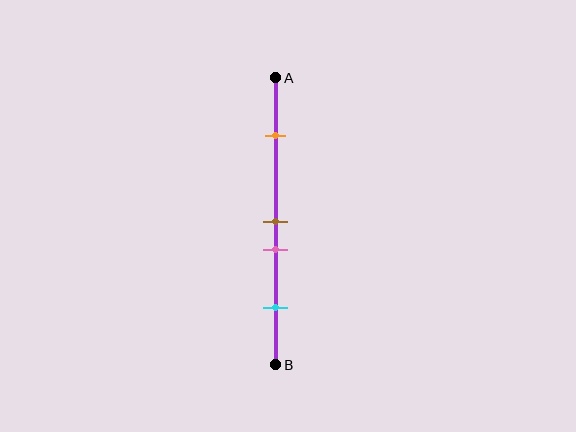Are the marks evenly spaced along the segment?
No, the marks are not evenly spaced.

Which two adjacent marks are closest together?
The brown and pink marks are the closest adjacent pair.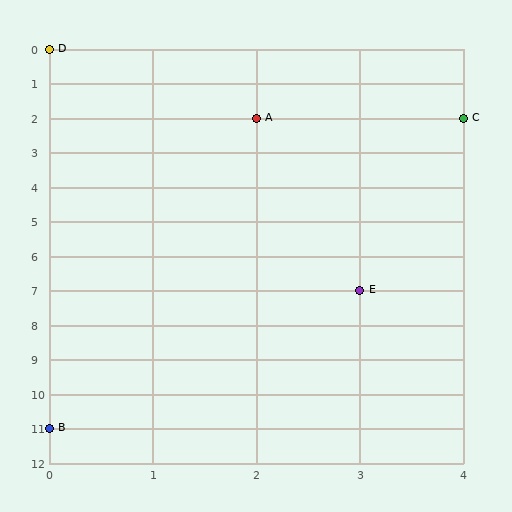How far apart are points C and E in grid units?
Points C and E are 1 column and 5 rows apart (about 5.1 grid units diagonally).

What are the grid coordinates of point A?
Point A is at grid coordinates (2, 2).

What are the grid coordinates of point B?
Point B is at grid coordinates (0, 11).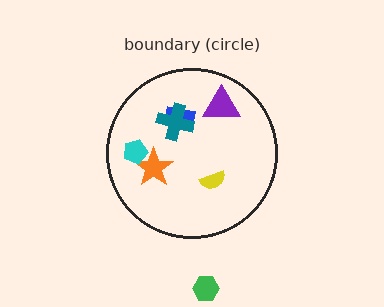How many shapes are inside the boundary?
6 inside, 1 outside.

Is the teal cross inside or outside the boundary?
Inside.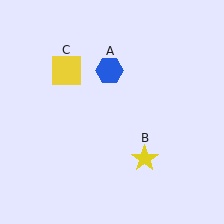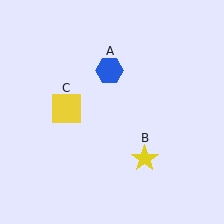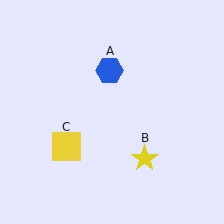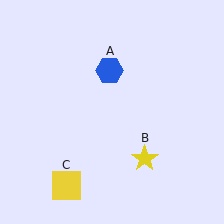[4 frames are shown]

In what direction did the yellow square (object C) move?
The yellow square (object C) moved down.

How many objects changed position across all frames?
1 object changed position: yellow square (object C).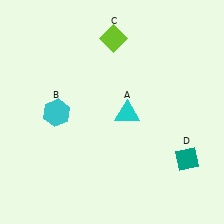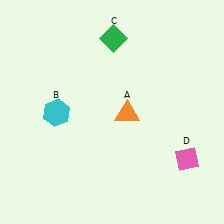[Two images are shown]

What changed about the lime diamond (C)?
In Image 1, C is lime. In Image 2, it changed to green.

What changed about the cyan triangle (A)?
In Image 1, A is cyan. In Image 2, it changed to orange.